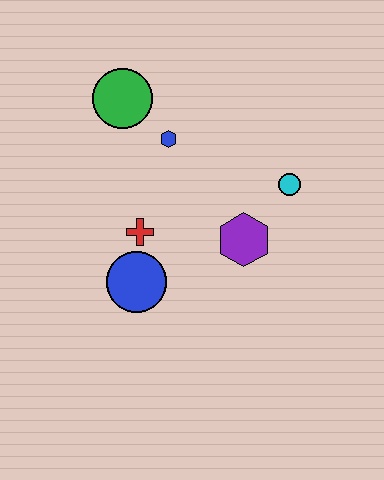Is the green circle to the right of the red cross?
No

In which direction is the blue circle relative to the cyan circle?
The blue circle is to the left of the cyan circle.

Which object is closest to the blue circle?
The red cross is closest to the blue circle.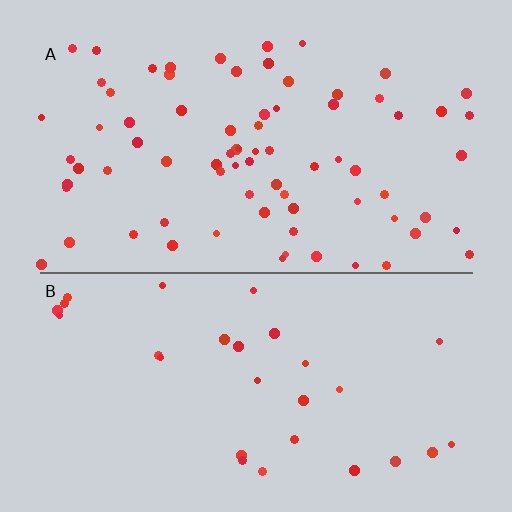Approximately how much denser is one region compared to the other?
Approximately 2.6× — region A over region B.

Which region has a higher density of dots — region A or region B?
A (the top).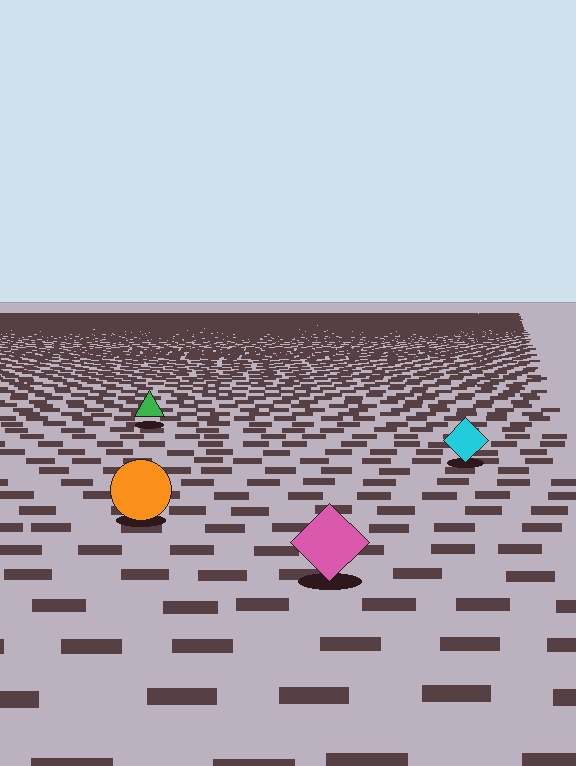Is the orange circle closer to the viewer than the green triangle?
Yes. The orange circle is closer — you can tell from the texture gradient: the ground texture is coarser near it.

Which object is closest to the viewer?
The pink diamond is closest. The texture marks near it are larger and more spread out.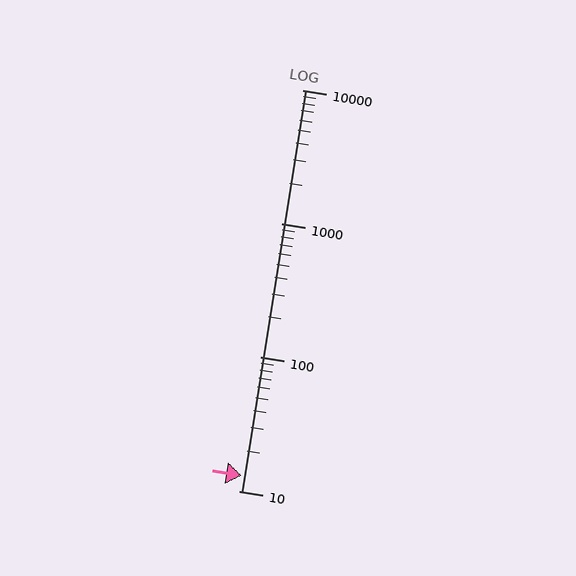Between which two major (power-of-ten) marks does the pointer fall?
The pointer is between 10 and 100.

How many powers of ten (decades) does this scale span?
The scale spans 3 decades, from 10 to 10000.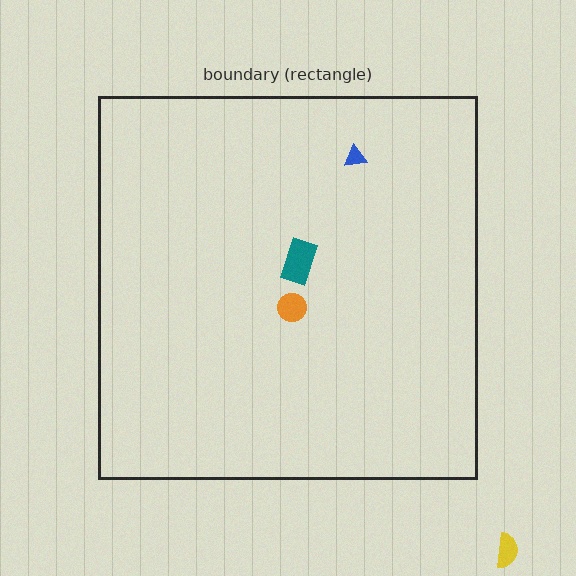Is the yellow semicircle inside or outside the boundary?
Outside.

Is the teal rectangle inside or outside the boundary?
Inside.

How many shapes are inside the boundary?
3 inside, 1 outside.